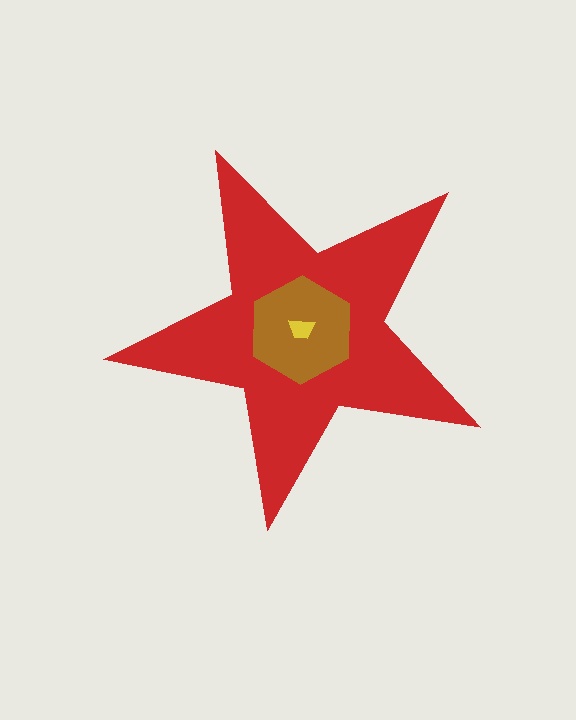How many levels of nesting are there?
3.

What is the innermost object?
The yellow trapezoid.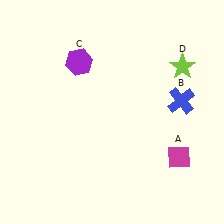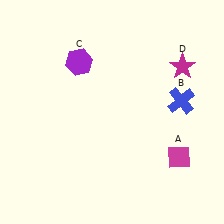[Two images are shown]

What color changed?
The star (D) changed from lime in Image 1 to magenta in Image 2.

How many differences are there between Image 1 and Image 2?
There is 1 difference between the two images.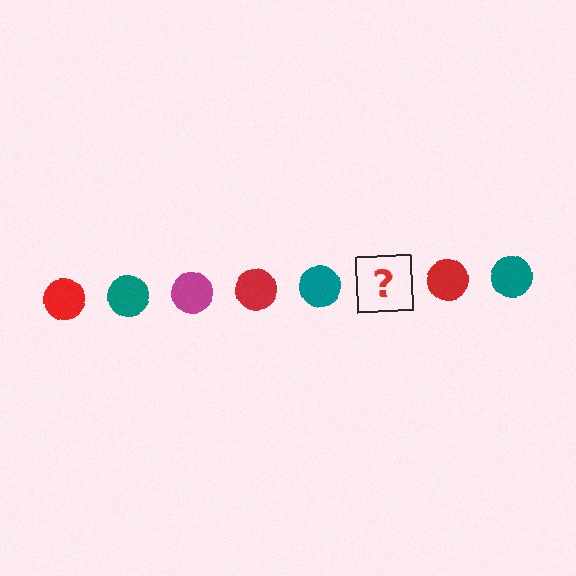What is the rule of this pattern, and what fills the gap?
The rule is that the pattern cycles through red, teal, magenta circles. The gap should be filled with a magenta circle.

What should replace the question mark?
The question mark should be replaced with a magenta circle.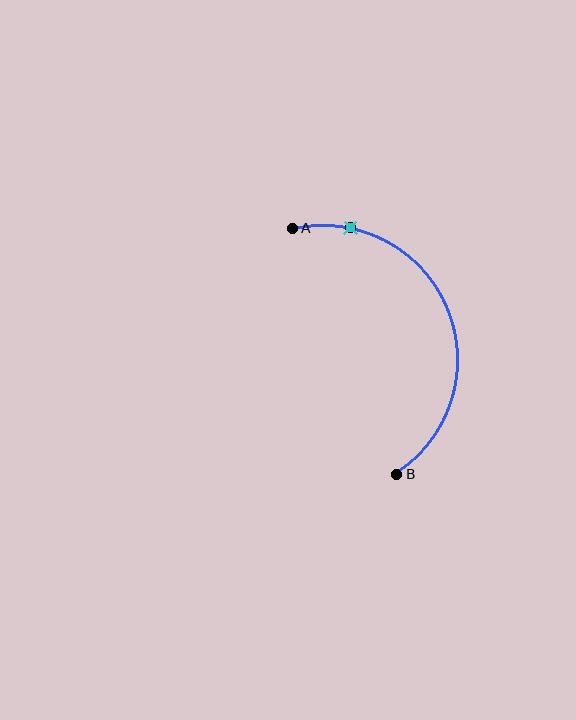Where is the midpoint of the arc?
The arc midpoint is the point on the curve farthest from the straight line joining A and B. It sits to the right of that line.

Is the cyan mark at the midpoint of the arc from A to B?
No. The cyan mark lies on the arc but is closer to endpoint A. The arc midpoint would be at the point on the curve equidistant along the arc from both A and B.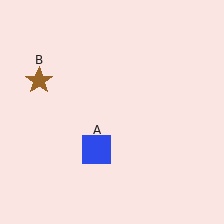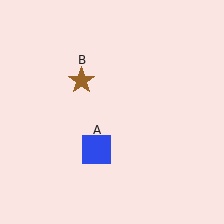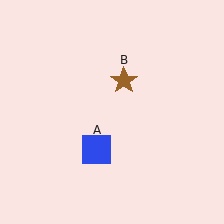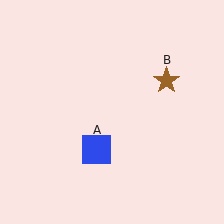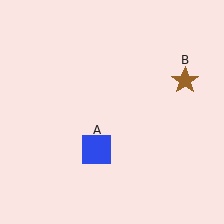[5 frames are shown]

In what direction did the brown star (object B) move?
The brown star (object B) moved right.